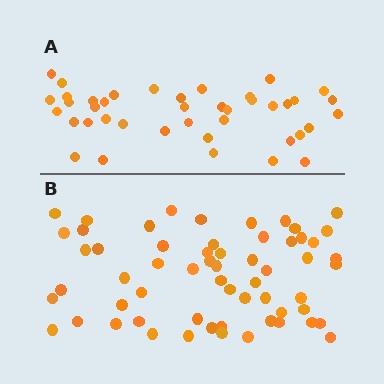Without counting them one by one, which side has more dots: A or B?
Region B (the bottom region) has more dots.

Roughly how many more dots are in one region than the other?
Region B has approximately 20 more dots than region A.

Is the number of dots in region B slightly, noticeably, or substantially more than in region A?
Region B has substantially more. The ratio is roughly 1.5 to 1.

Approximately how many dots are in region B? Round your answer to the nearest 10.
About 60 dots.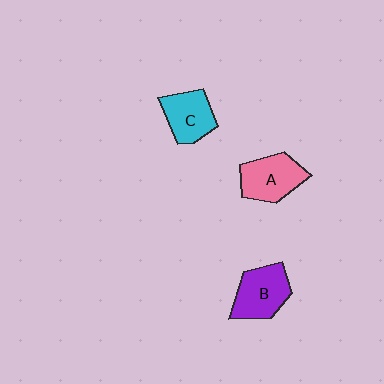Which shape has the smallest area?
Shape C (cyan).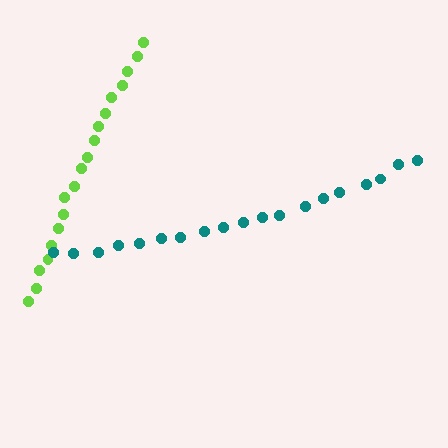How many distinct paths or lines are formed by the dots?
There are 2 distinct paths.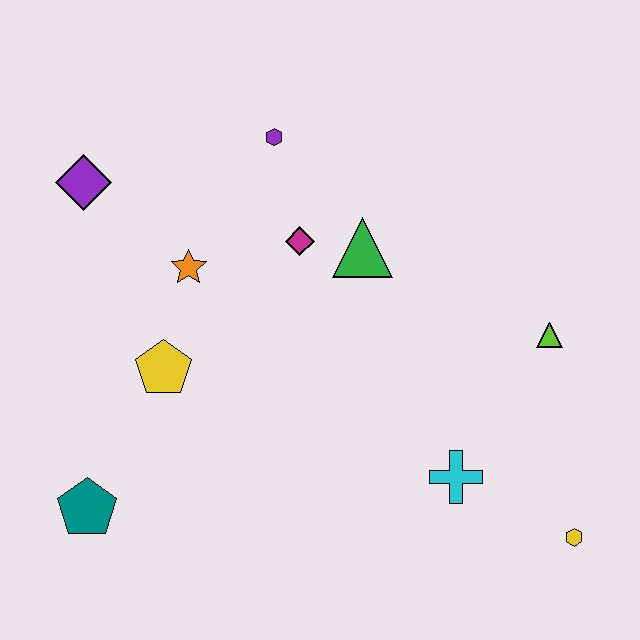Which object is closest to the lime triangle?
The cyan cross is closest to the lime triangle.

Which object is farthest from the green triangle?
The teal pentagon is farthest from the green triangle.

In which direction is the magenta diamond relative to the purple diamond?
The magenta diamond is to the right of the purple diamond.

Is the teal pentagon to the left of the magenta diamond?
Yes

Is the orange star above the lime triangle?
Yes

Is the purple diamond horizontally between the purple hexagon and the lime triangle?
No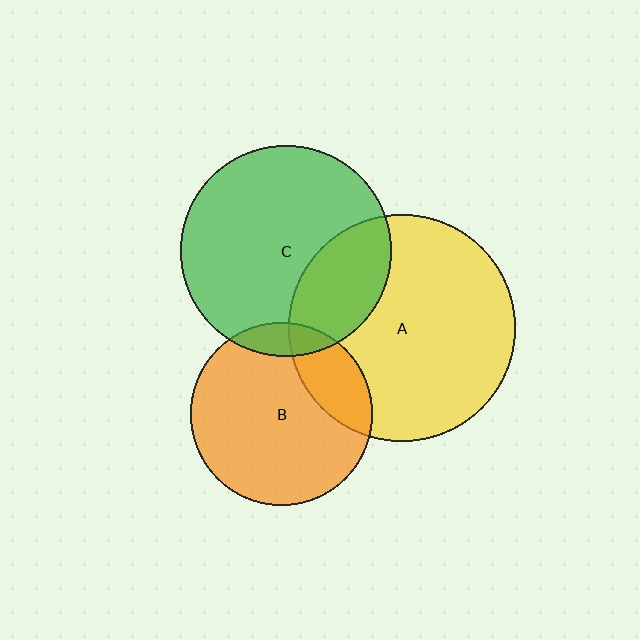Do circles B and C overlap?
Yes.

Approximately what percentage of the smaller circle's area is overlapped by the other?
Approximately 10%.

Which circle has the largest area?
Circle A (yellow).